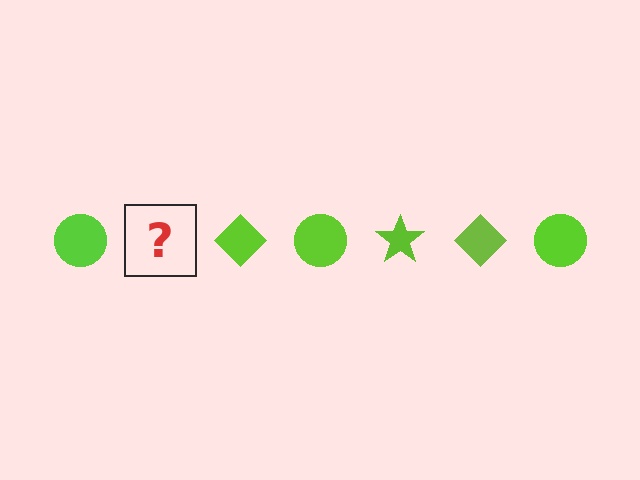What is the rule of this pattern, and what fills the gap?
The rule is that the pattern cycles through circle, star, diamond shapes in lime. The gap should be filled with a lime star.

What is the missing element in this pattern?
The missing element is a lime star.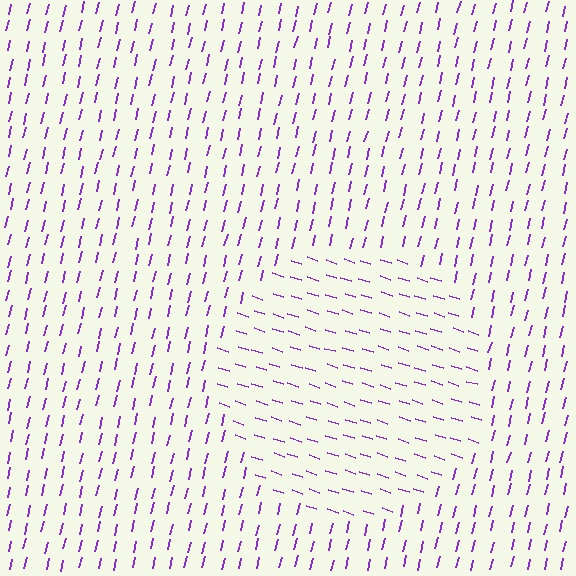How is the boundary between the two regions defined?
The boundary is defined purely by a change in line orientation (approximately 85 degrees difference). All lines are the same color and thickness.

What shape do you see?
I see a circle.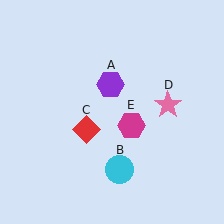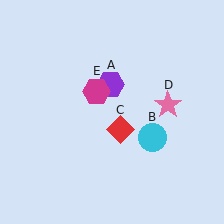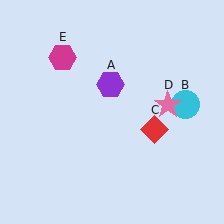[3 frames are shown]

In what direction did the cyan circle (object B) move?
The cyan circle (object B) moved up and to the right.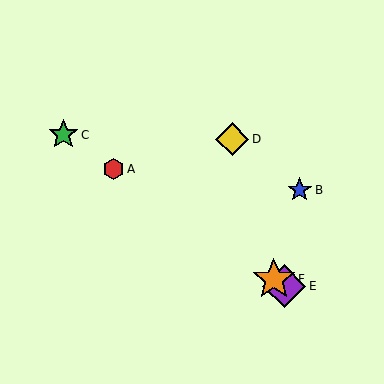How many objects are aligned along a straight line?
4 objects (A, C, E, F) are aligned along a straight line.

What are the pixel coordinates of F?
Object F is at (274, 279).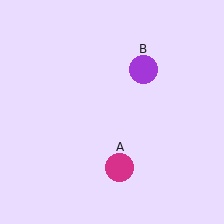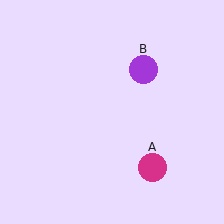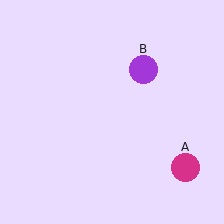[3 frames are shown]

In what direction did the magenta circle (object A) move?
The magenta circle (object A) moved right.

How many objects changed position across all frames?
1 object changed position: magenta circle (object A).